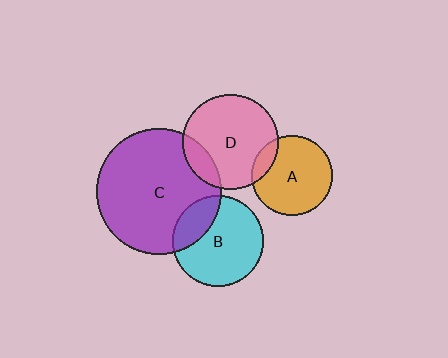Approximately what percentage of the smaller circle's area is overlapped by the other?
Approximately 10%.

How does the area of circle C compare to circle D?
Approximately 1.7 times.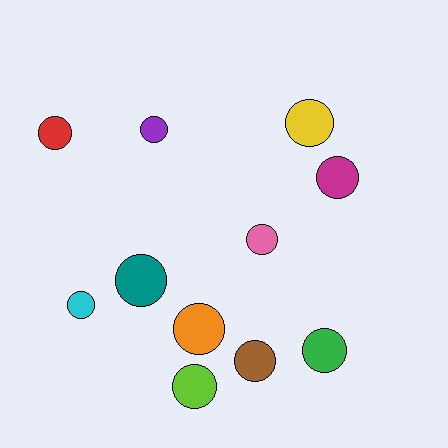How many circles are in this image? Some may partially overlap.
There are 11 circles.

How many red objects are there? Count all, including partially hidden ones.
There is 1 red object.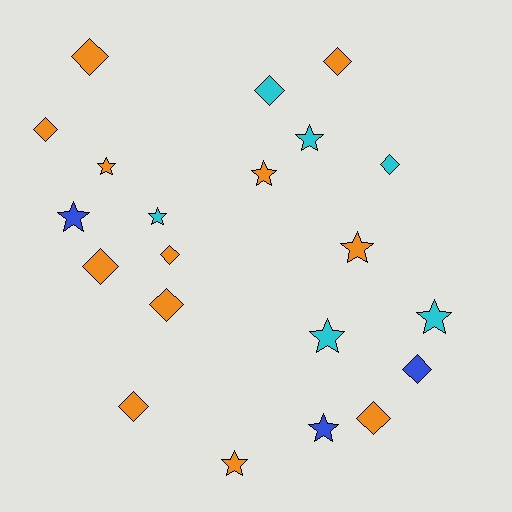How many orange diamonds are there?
There are 8 orange diamonds.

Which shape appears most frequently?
Diamond, with 11 objects.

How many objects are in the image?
There are 21 objects.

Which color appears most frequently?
Orange, with 12 objects.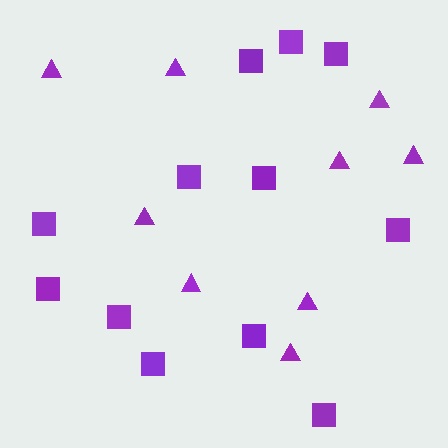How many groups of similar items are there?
There are 2 groups: one group of squares (12) and one group of triangles (9).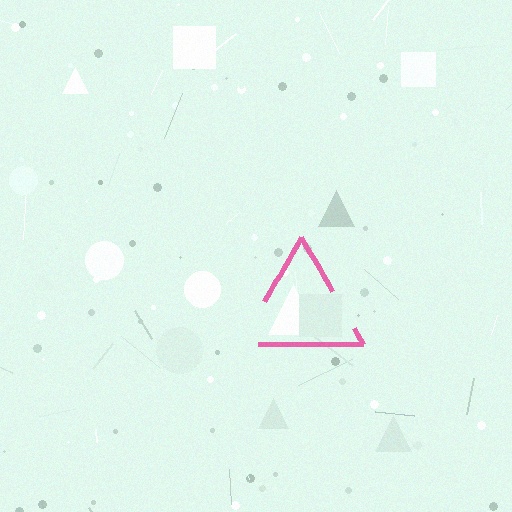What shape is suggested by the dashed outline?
The dashed outline suggests a triangle.